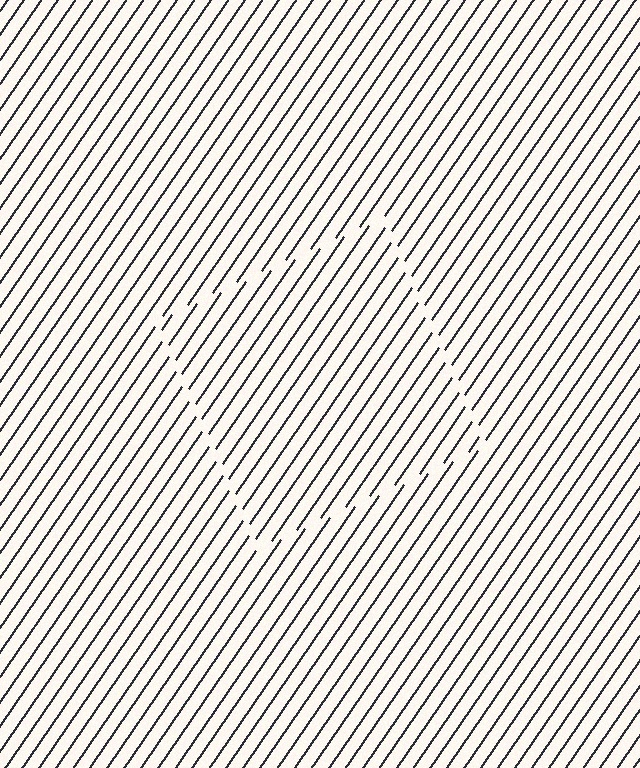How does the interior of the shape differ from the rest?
The interior of the shape contains the same grating, shifted by half a period — the contour is defined by the phase discontinuity where line-ends from the inner and outer gratings abut.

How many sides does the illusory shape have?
4 sides — the line-ends trace a square.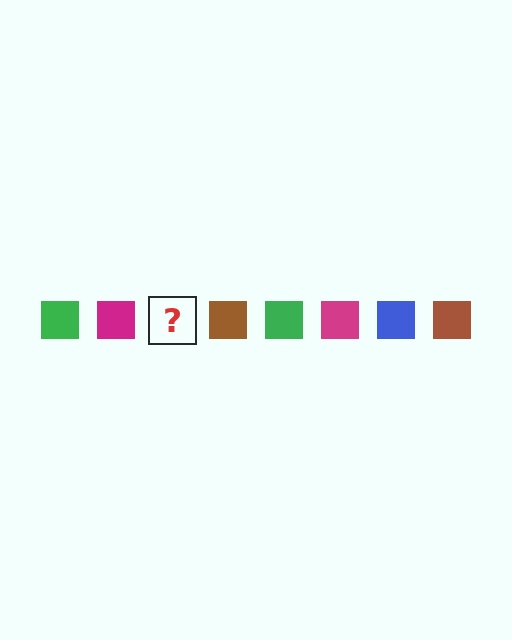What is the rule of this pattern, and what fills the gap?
The rule is that the pattern cycles through green, magenta, blue, brown squares. The gap should be filled with a blue square.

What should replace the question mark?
The question mark should be replaced with a blue square.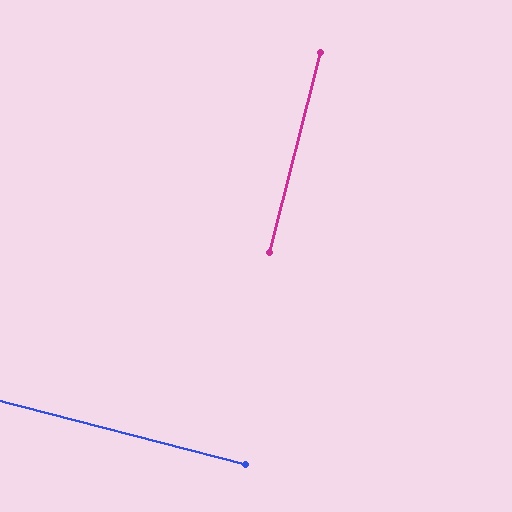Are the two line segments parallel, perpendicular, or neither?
Perpendicular — they meet at approximately 90°.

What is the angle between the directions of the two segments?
Approximately 90 degrees.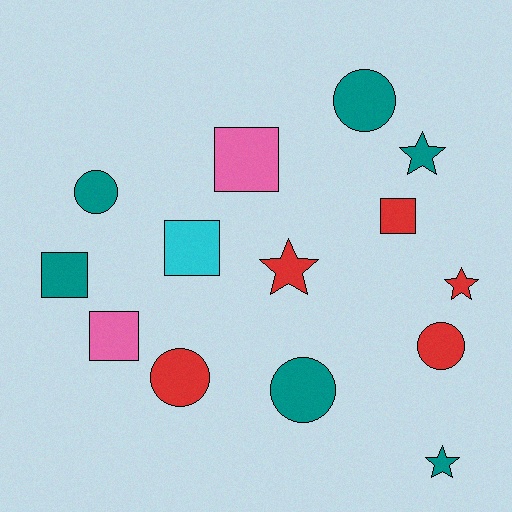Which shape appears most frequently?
Square, with 5 objects.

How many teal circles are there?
There are 3 teal circles.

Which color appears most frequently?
Teal, with 6 objects.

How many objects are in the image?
There are 14 objects.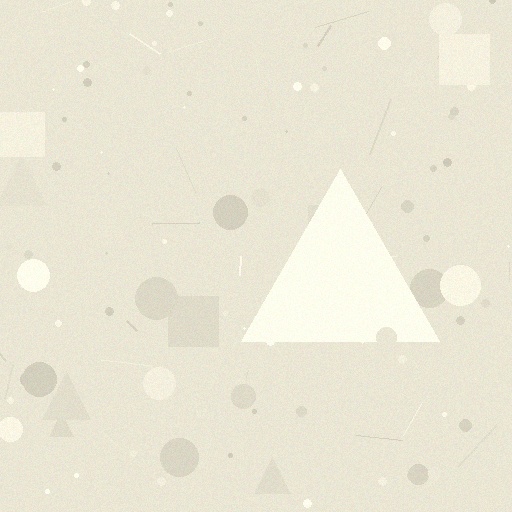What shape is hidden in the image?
A triangle is hidden in the image.